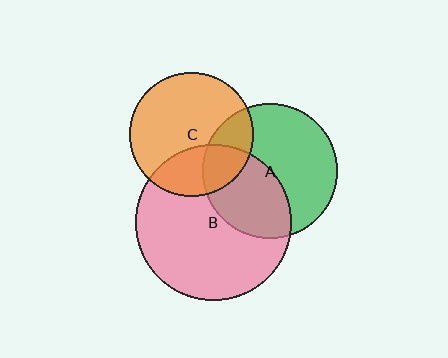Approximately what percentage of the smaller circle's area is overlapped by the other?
Approximately 25%.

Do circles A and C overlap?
Yes.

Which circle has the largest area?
Circle B (pink).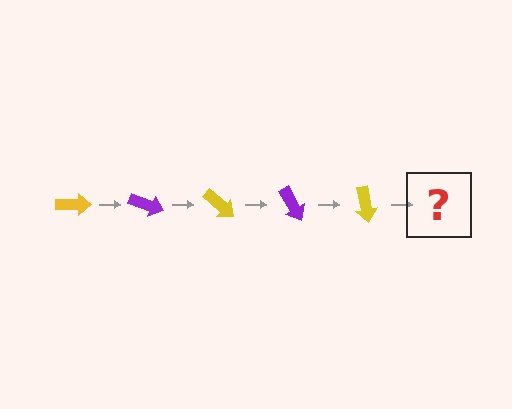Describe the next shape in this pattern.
It should be a purple arrow, rotated 100 degrees from the start.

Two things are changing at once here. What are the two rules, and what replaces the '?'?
The two rules are that it rotates 20 degrees each step and the color cycles through yellow and purple. The '?' should be a purple arrow, rotated 100 degrees from the start.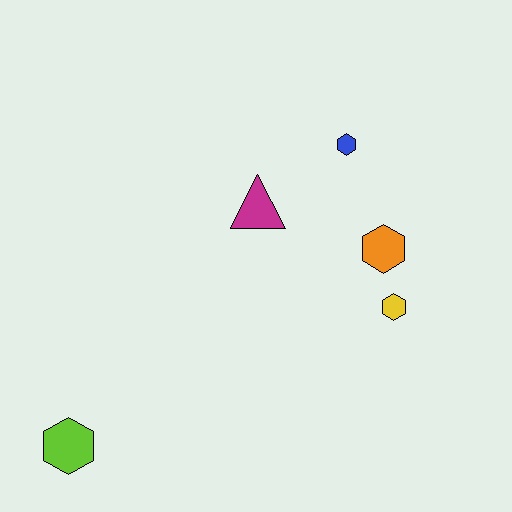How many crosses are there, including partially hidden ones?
There are no crosses.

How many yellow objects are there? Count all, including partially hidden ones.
There is 1 yellow object.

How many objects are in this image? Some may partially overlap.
There are 5 objects.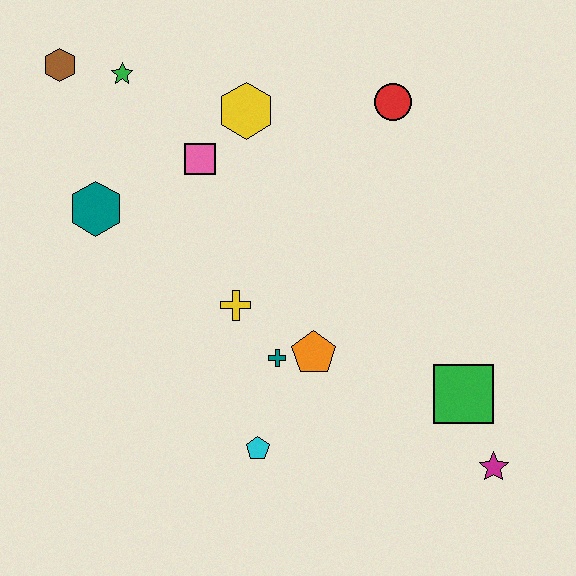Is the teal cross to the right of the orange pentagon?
No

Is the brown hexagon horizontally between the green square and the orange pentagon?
No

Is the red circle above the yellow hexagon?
Yes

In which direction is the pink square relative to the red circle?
The pink square is to the left of the red circle.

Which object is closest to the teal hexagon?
The pink square is closest to the teal hexagon.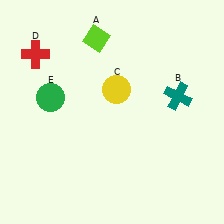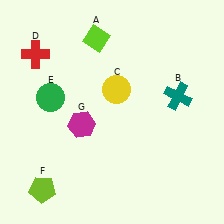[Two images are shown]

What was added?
A lime pentagon (F), a magenta hexagon (G) were added in Image 2.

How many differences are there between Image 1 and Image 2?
There are 2 differences between the two images.